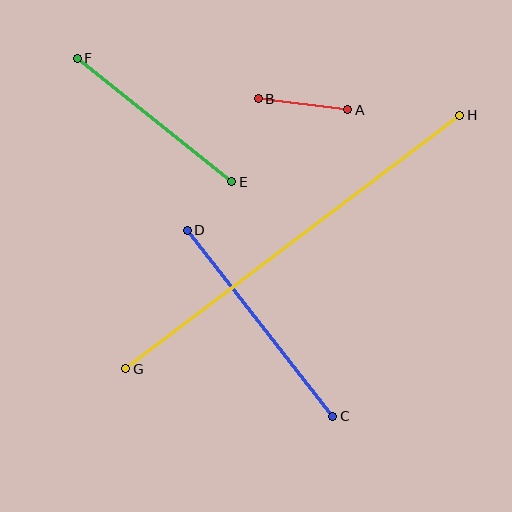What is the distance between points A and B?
The distance is approximately 90 pixels.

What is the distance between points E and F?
The distance is approximately 198 pixels.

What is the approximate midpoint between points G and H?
The midpoint is at approximately (293, 242) pixels.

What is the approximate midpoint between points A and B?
The midpoint is at approximately (303, 104) pixels.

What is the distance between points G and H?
The distance is approximately 419 pixels.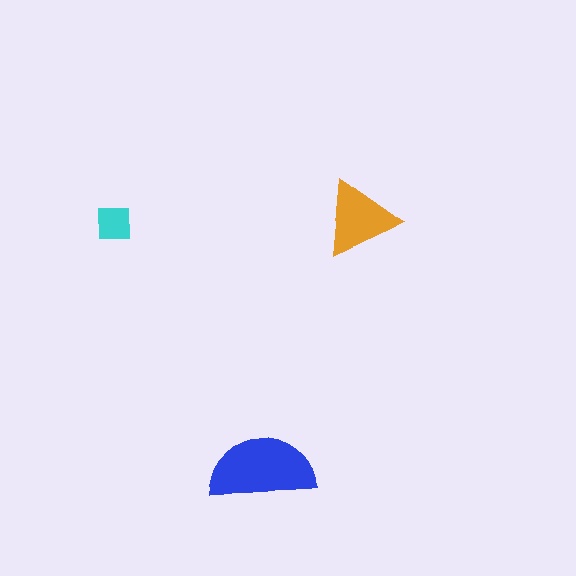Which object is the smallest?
The cyan square.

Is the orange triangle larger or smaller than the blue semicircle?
Smaller.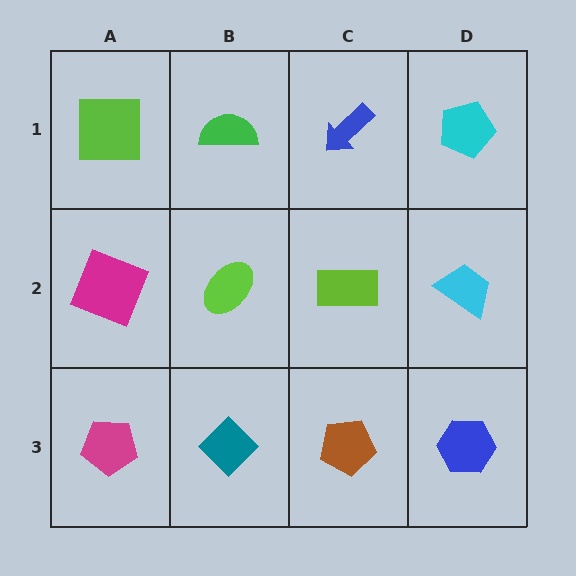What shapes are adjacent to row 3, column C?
A lime rectangle (row 2, column C), a teal diamond (row 3, column B), a blue hexagon (row 3, column D).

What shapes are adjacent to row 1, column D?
A cyan trapezoid (row 2, column D), a blue arrow (row 1, column C).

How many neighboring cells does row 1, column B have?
3.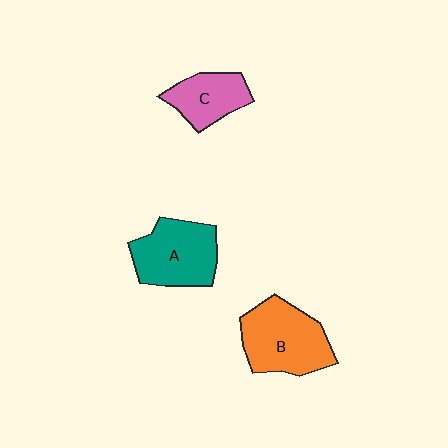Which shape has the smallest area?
Shape C (pink).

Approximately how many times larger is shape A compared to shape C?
Approximately 1.5 times.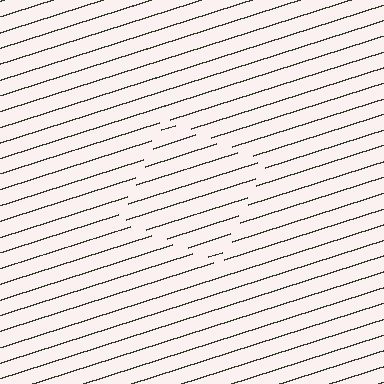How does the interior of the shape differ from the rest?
The interior of the shape contains the same grating, shifted by half a period — the contour is defined by the phase discontinuity where line-ends from the inner and outer gratings abut.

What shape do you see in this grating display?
An illusory square. The interior of the shape contains the same grating, shifted by half a period — the contour is defined by the phase discontinuity where line-ends from the inner and outer gratings abut.